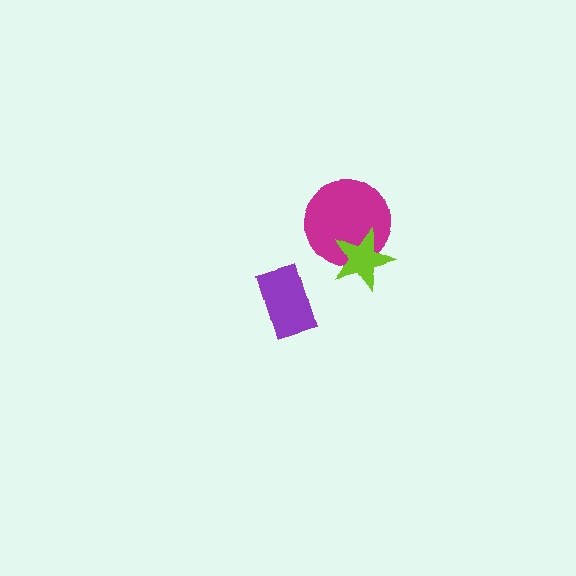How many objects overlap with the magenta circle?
1 object overlaps with the magenta circle.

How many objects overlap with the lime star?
1 object overlaps with the lime star.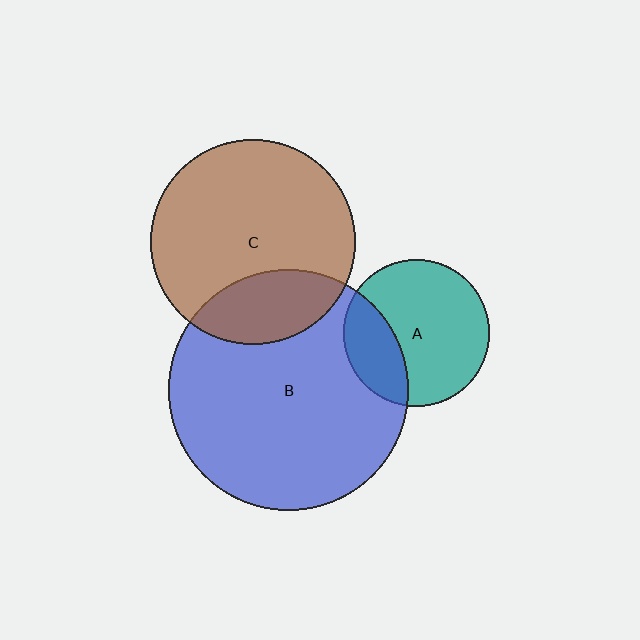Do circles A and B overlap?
Yes.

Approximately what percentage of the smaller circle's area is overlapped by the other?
Approximately 30%.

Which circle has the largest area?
Circle B (blue).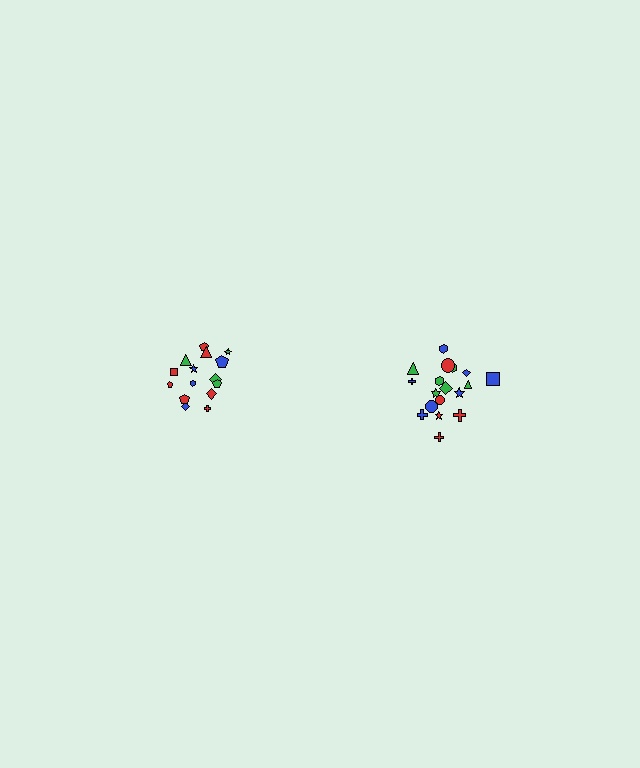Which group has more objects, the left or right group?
The right group.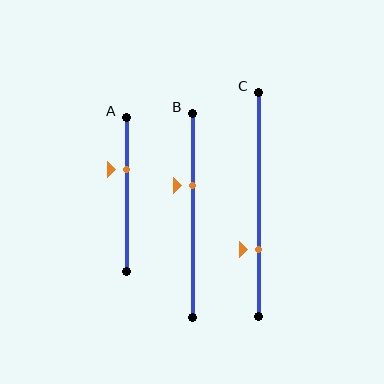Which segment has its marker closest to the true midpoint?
Segment B has its marker closest to the true midpoint.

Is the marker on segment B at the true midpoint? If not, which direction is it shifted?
No, the marker on segment B is shifted upward by about 15% of the segment length.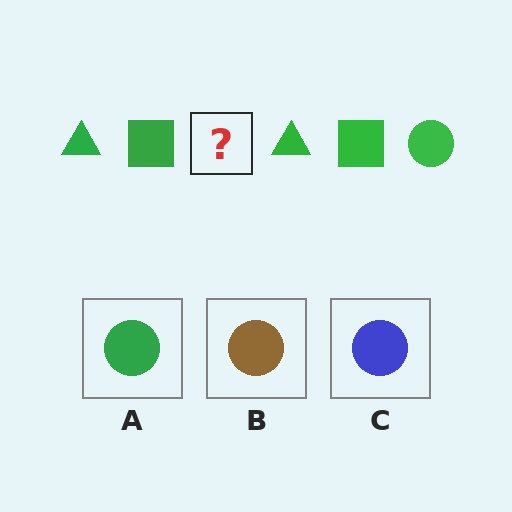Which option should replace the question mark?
Option A.